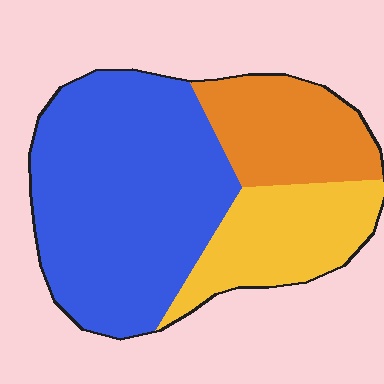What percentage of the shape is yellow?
Yellow takes up about one fifth (1/5) of the shape.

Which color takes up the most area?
Blue, at roughly 55%.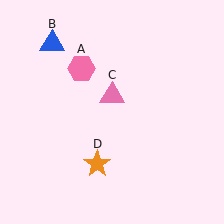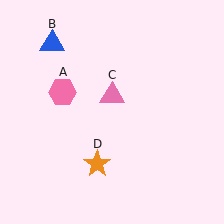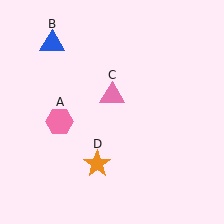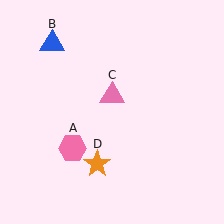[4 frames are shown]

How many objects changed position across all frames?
1 object changed position: pink hexagon (object A).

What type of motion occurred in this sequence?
The pink hexagon (object A) rotated counterclockwise around the center of the scene.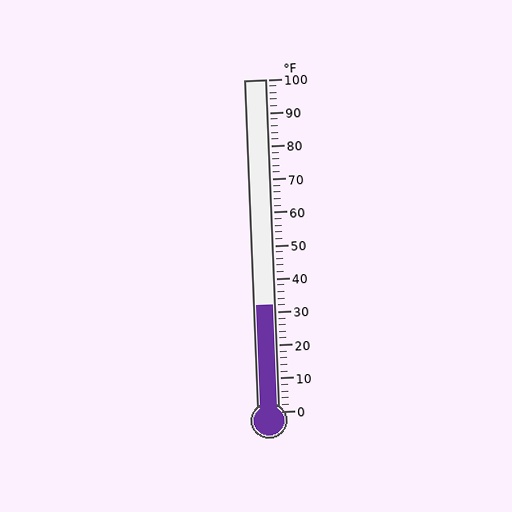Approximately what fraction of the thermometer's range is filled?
The thermometer is filled to approximately 30% of its range.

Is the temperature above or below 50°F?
The temperature is below 50°F.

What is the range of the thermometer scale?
The thermometer scale ranges from 0°F to 100°F.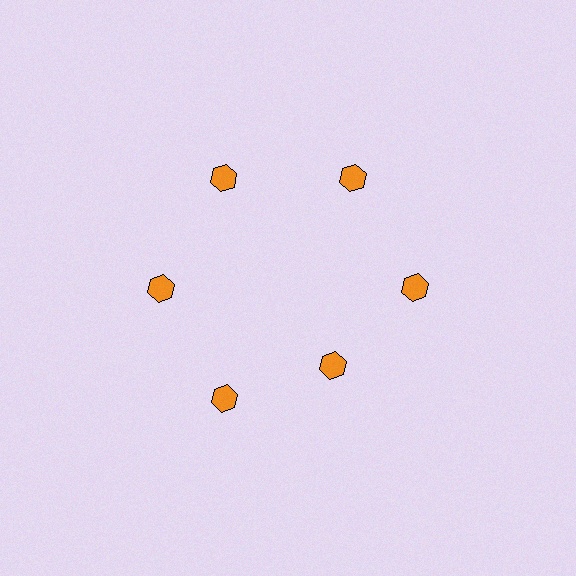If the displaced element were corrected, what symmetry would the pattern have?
It would have 6-fold rotational symmetry — the pattern would map onto itself every 60 degrees.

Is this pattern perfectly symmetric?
No. The 6 orange hexagons are arranged in a ring, but one element near the 5 o'clock position is pulled inward toward the center, breaking the 6-fold rotational symmetry.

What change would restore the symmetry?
The symmetry would be restored by moving it outward, back onto the ring so that all 6 hexagons sit at equal angles and equal distance from the center.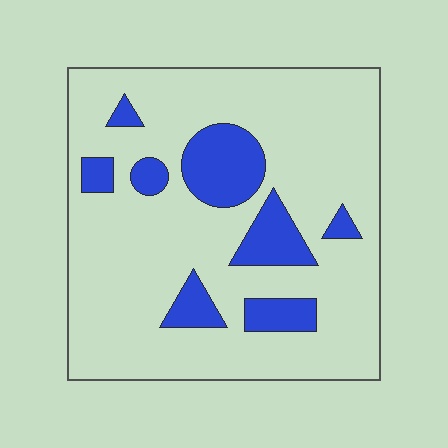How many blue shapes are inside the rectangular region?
8.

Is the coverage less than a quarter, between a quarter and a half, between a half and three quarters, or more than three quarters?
Less than a quarter.